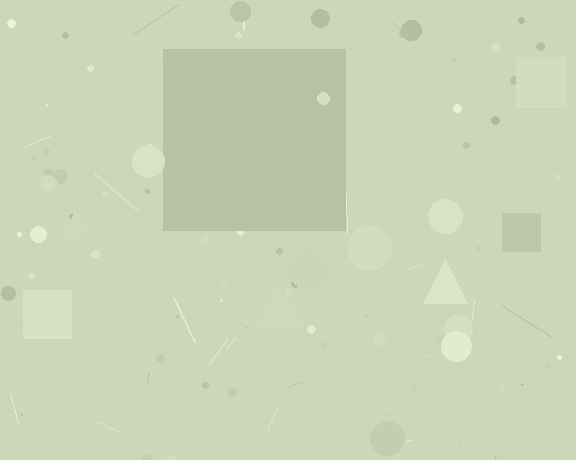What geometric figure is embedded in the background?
A square is embedded in the background.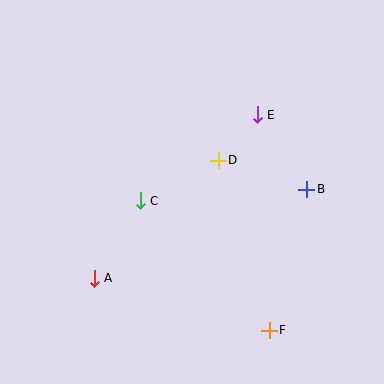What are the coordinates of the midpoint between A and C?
The midpoint between A and C is at (117, 239).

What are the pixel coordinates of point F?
Point F is at (269, 330).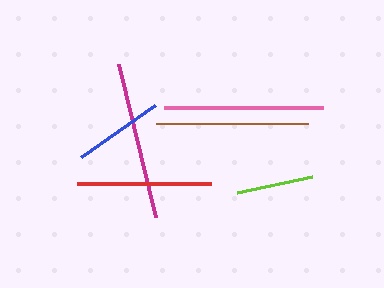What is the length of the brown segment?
The brown segment is approximately 151 pixels long.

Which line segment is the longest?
The pink line is the longest at approximately 158 pixels.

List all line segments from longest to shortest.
From longest to shortest: pink, magenta, brown, red, blue, lime.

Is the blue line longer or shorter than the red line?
The red line is longer than the blue line.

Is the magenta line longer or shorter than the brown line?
The magenta line is longer than the brown line.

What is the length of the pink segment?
The pink segment is approximately 158 pixels long.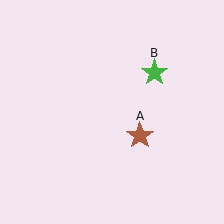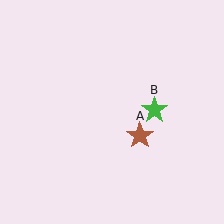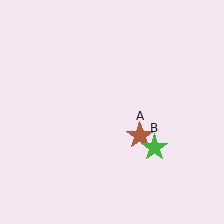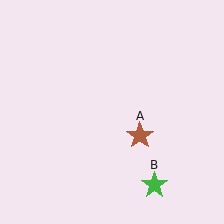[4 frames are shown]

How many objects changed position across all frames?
1 object changed position: green star (object B).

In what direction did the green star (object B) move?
The green star (object B) moved down.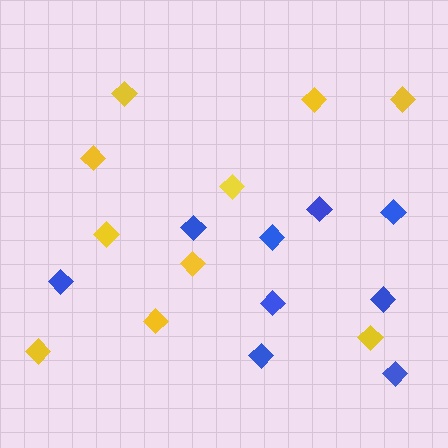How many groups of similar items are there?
There are 2 groups: one group of yellow diamonds (10) and one group of blue diamonds (9).